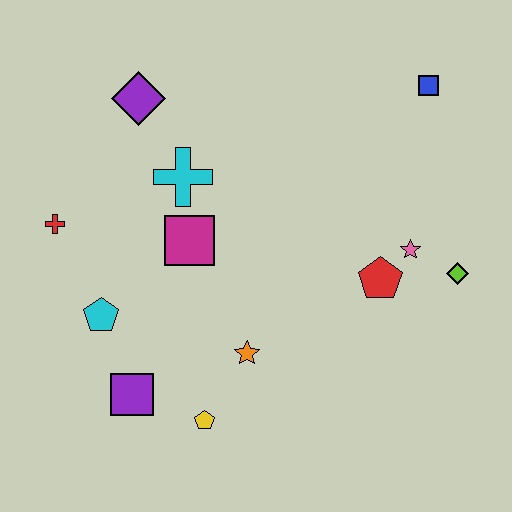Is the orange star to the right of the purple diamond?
Yes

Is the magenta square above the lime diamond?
Yes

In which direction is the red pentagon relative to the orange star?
The red pentagon is to the right of the orange star.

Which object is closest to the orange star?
The yellow pentagon is closest to the orange star.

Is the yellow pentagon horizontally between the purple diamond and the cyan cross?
No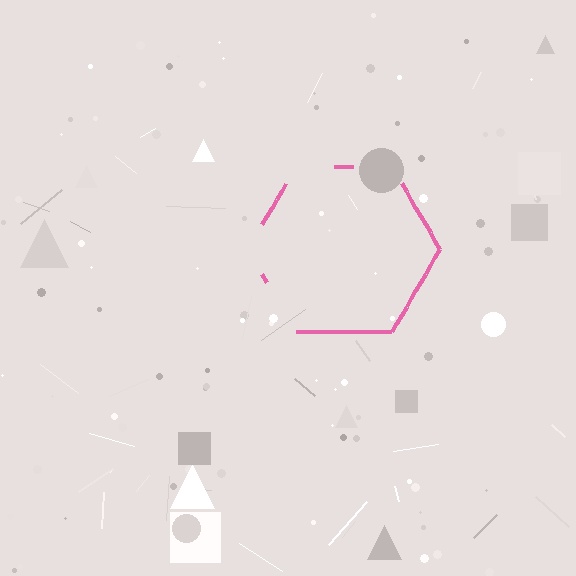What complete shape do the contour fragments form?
The contour fragments form a hexagon.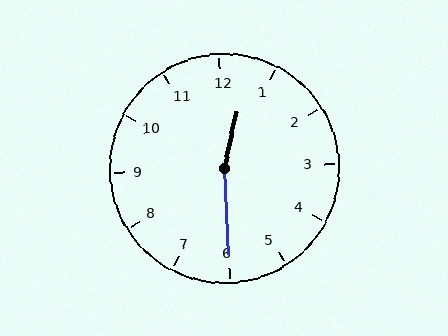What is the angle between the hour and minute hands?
Approximately 165 degrees.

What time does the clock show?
12:30.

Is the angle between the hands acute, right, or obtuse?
It is obtuse.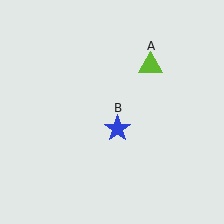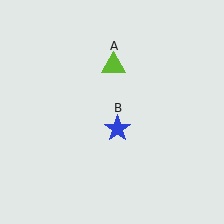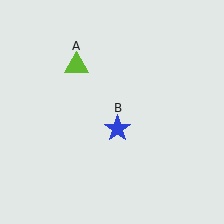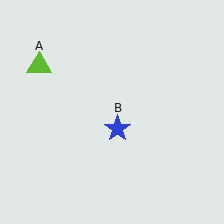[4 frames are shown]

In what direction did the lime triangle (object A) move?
The lime triangle (object A) moved left.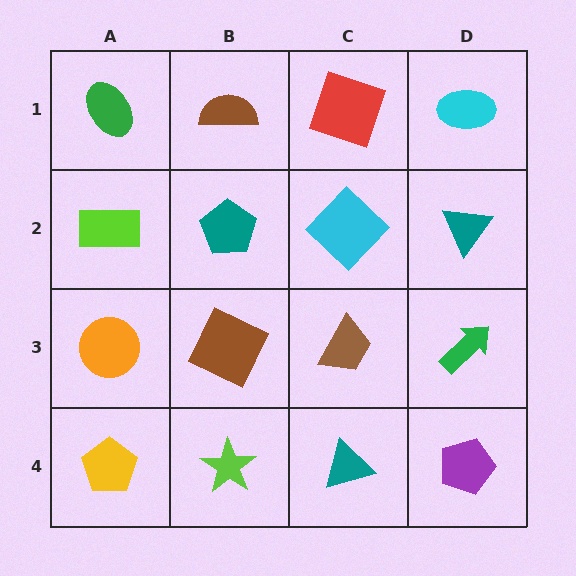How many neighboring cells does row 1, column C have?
3.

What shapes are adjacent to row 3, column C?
A cyan diamond (row 2, column C), a teal triangle (row 4, column C), a brown square (row 3, column B), a green arrow (row 3, column D).